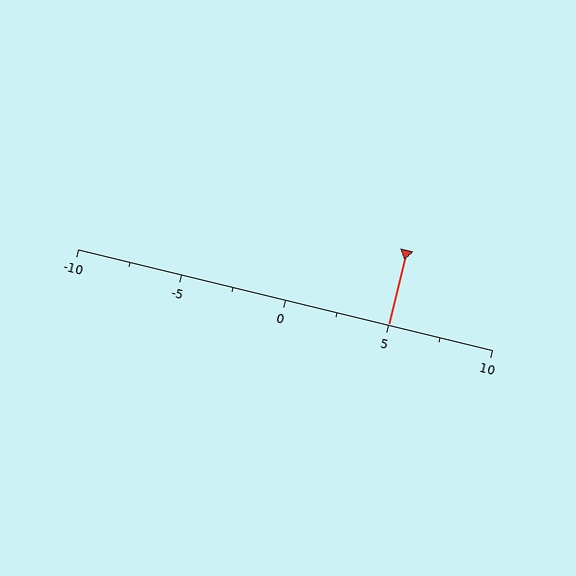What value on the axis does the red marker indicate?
The marker indicates approximately 5.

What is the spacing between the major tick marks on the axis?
The major ticks are spaced 5 apart.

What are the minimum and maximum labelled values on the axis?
The axis runs from -10 to 10.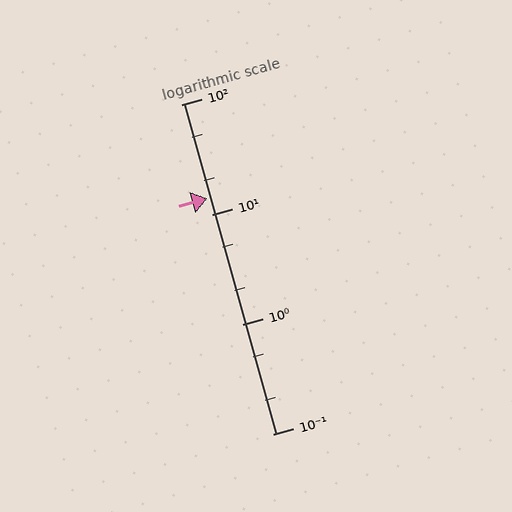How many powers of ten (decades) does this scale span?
The scale spans 3 decades, from 0.1 to 100.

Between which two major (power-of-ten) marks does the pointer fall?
The pointer is between 10 and 100.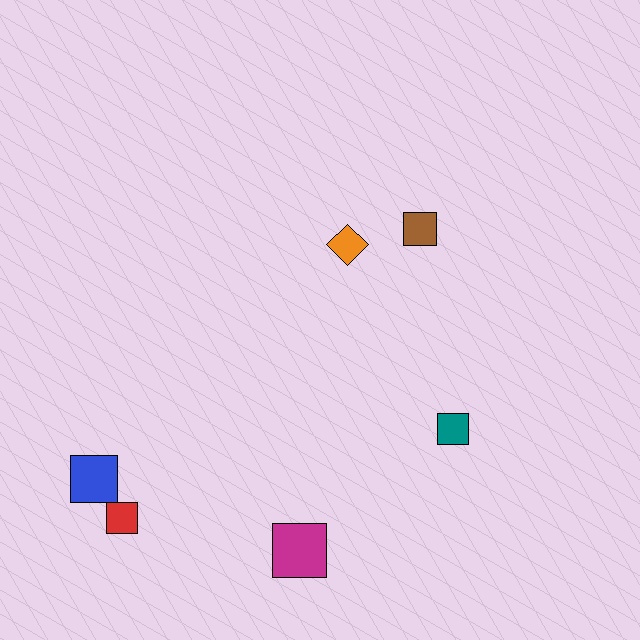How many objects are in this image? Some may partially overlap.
There are 6 objects.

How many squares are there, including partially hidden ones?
There are 5 squares.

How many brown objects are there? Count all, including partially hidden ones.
There is 1 brown object.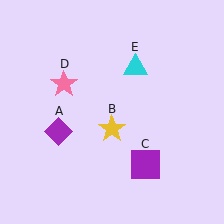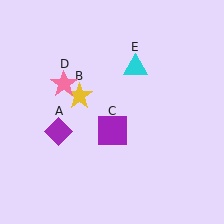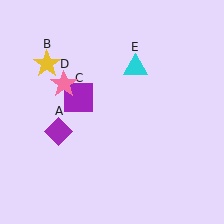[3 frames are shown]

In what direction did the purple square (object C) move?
The purple square (object C) moved up and to the left.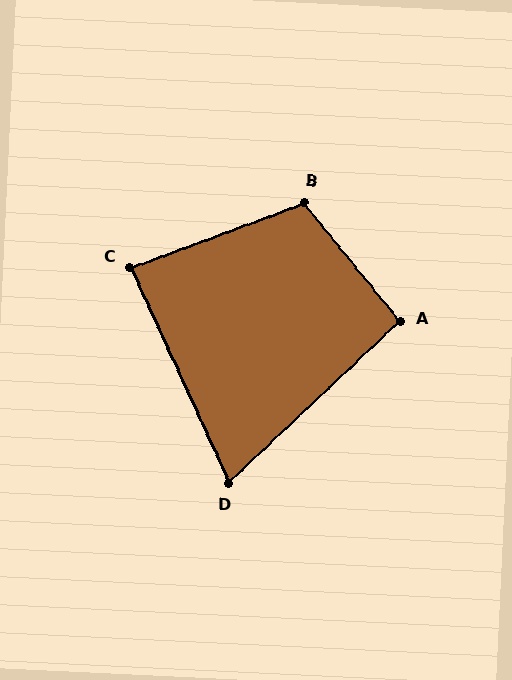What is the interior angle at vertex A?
Approximately 94 degrees (approximately right).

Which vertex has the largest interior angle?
B, at approximately 109 degrees.